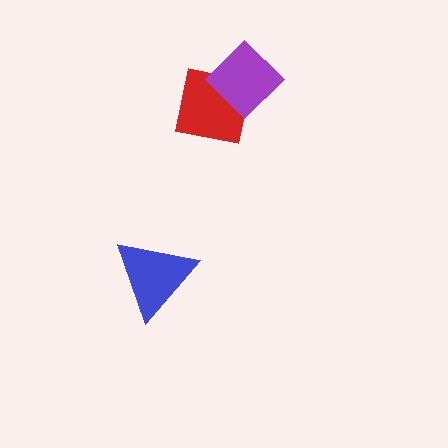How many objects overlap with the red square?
1 object overlaps with the red square.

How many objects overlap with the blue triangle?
0 objects overlap with the blue triangle.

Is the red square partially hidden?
Yes, it is partially covered by another shape.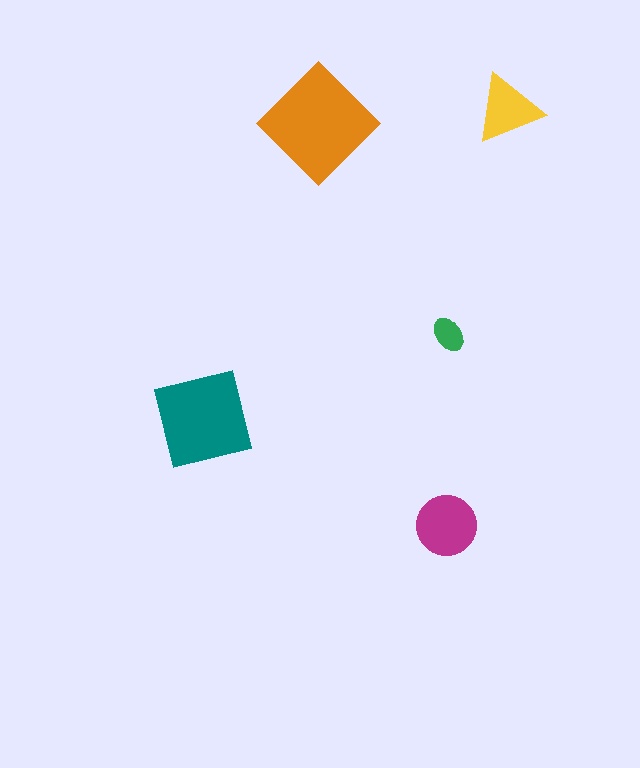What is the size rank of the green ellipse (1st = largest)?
5th.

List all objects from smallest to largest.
The green ellipse, the yellow triangle, the magenta circle, the teal square, the orange diamond.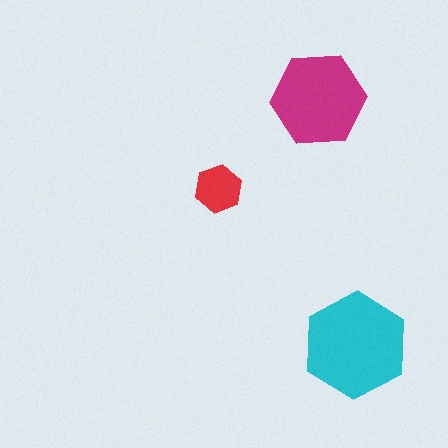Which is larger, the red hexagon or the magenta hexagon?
The magenta one.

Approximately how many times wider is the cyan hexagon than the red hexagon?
About 2 times wider.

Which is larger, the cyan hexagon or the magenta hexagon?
The cyan one.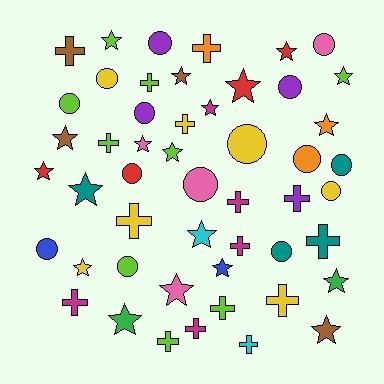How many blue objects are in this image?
There are 2 blue objects.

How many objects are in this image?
There are 50 objects.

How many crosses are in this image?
There are 16 crosses.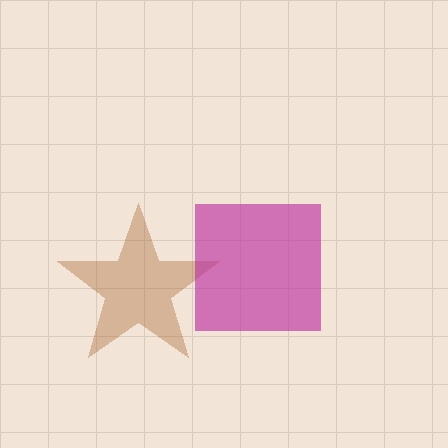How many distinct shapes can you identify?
There are 2 distinct shapes: a brown star, a magenta square.